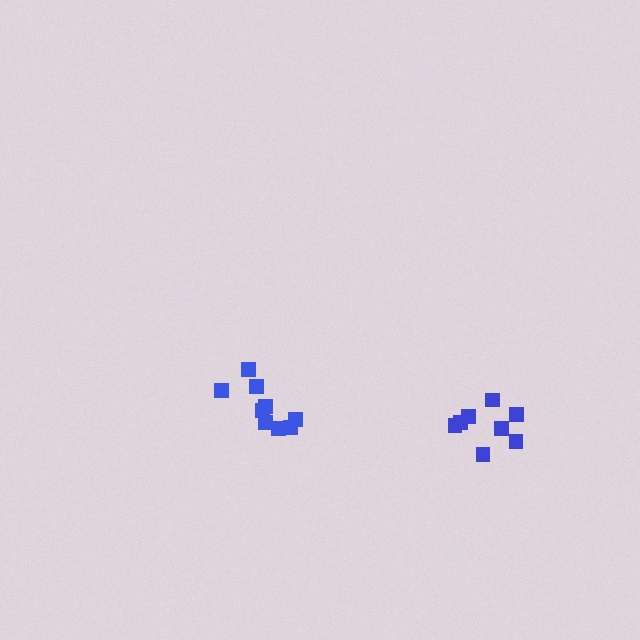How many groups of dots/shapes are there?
There are 2 groups.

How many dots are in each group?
Group 1: 8 dots, Group 2: 9 dots (17 total).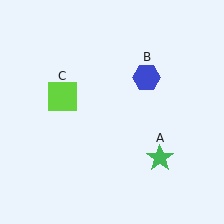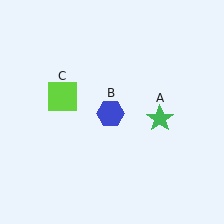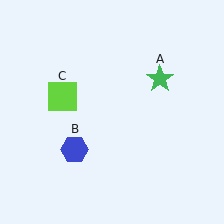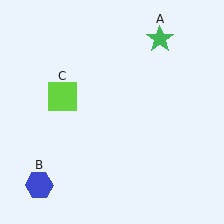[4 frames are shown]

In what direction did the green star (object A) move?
The green star (object A) moved up.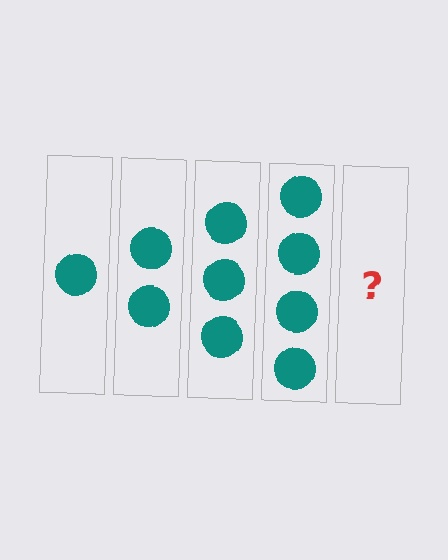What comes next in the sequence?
The next element should be 5 circles.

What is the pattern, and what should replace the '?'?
The pattern is that each step adds one more circle. The '?' should be 5 circles.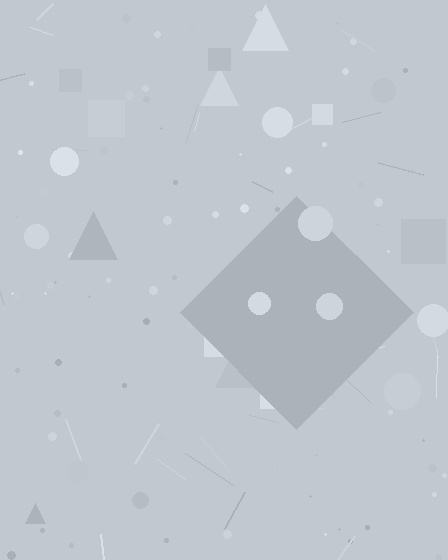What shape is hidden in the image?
A diamond is hidden in the image.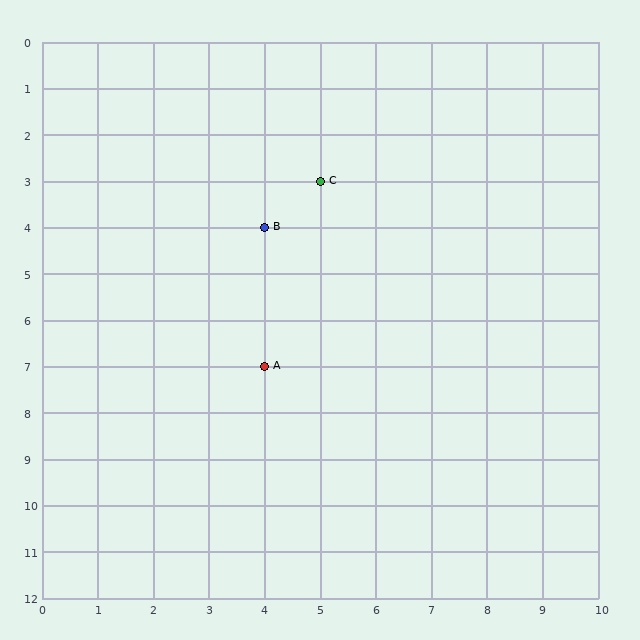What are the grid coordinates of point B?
Point B is at grid coordinates (4, 4).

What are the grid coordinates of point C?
Point C is at grid coordinates (5, 3).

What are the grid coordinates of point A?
Point A is at grid coordinates (4, 7).